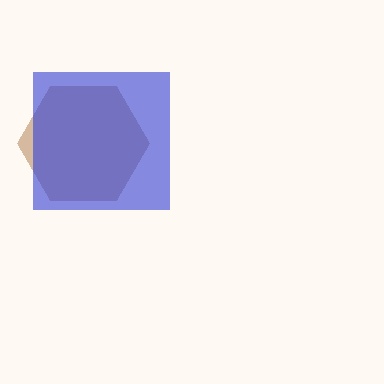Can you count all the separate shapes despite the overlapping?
Yes, there are 2 separate shapes.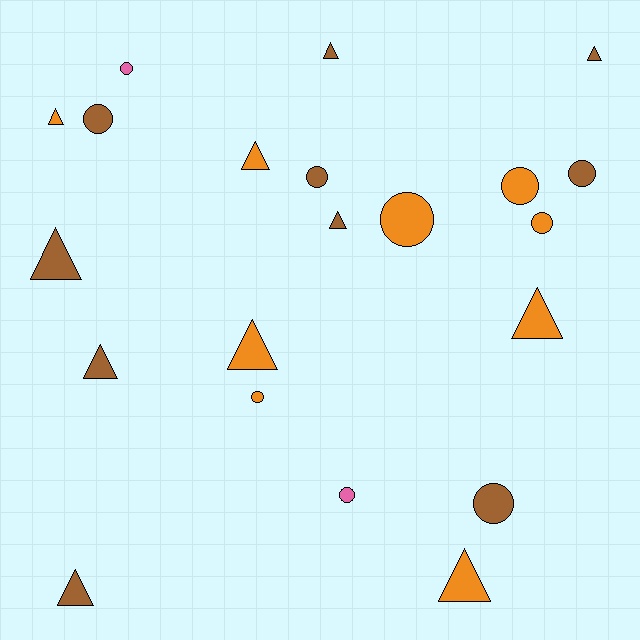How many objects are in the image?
There are 21 objects.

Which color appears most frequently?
Brown, with 10 objects.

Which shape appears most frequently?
Triangle, with 11 objects.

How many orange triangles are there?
There are 5 orange triangles.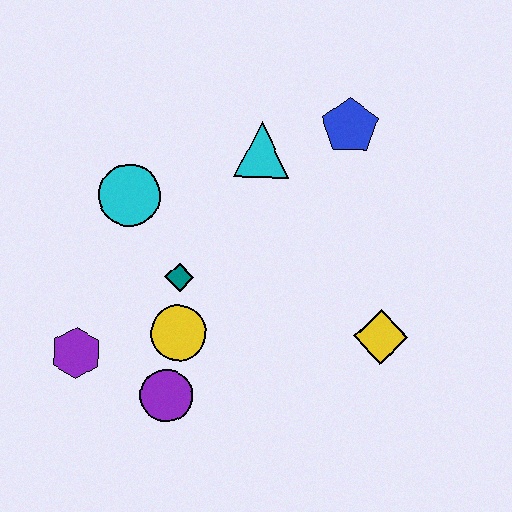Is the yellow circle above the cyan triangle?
No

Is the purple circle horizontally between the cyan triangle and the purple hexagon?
Yes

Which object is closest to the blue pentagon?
The cyan triangle is closest to the blue pentagon.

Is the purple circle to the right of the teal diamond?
No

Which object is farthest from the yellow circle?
The blue pentagon is farthest from the yellow circle.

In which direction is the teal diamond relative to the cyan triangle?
The teal diamond is below the cyan triangle.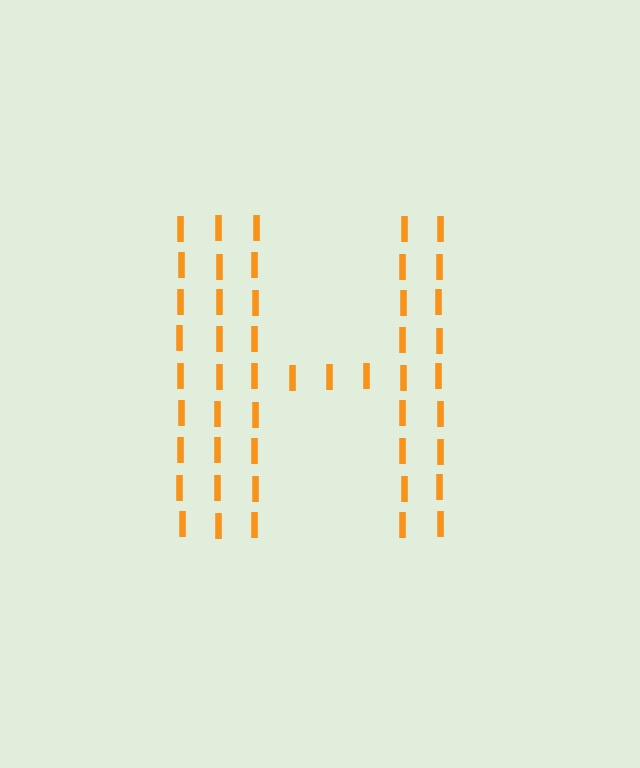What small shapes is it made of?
It is made of small letter I's.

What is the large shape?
The large shape is the letter H.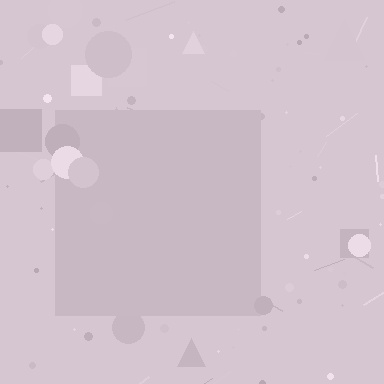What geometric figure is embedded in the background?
A square is embedded in the background.